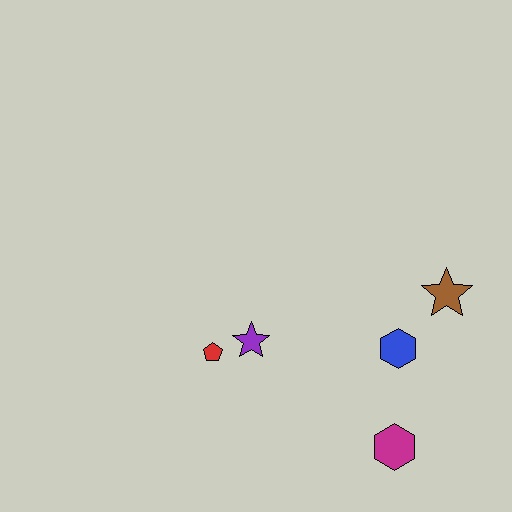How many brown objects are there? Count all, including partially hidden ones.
There is 1 brown object.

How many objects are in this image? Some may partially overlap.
There are 5 objects.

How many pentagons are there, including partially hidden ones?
There is 1 pentagon.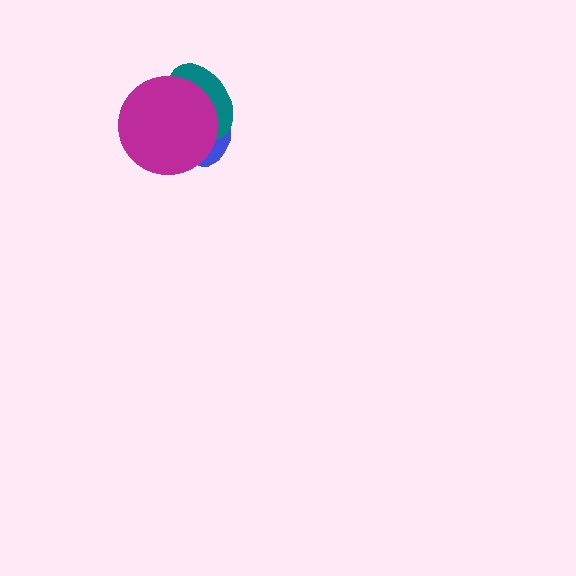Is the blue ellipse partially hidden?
Yes, it is partially covered by another shape.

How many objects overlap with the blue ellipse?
2 objects overlap with the blue ellipse.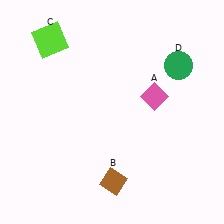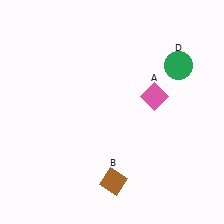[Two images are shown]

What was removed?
The lime square (C) was removed in Image 2.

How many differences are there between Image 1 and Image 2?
There is 1 difference between the two images.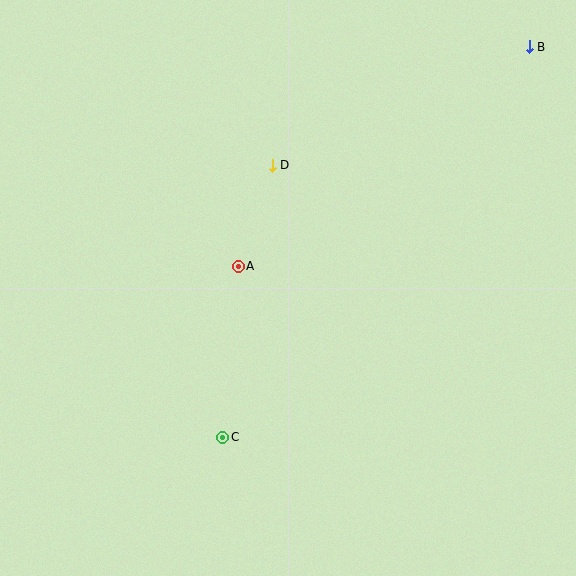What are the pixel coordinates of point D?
Point D is at (272, 165).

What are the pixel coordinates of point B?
Point B is at (529, 47).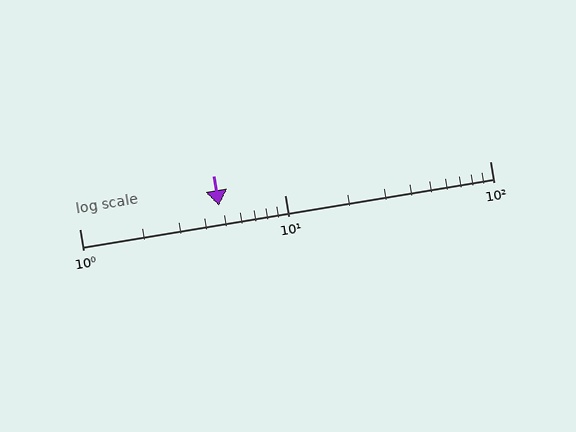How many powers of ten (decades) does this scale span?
The scale spans 2 decades, from 1 to 100.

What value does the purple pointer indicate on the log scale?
The pointer indicates approximately 4.8.